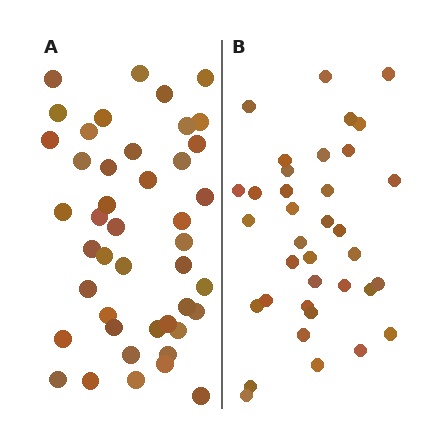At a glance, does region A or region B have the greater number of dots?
Region A (the left region) has more dots.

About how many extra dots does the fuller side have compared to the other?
Region A has roughly 8 or so more dots than region B.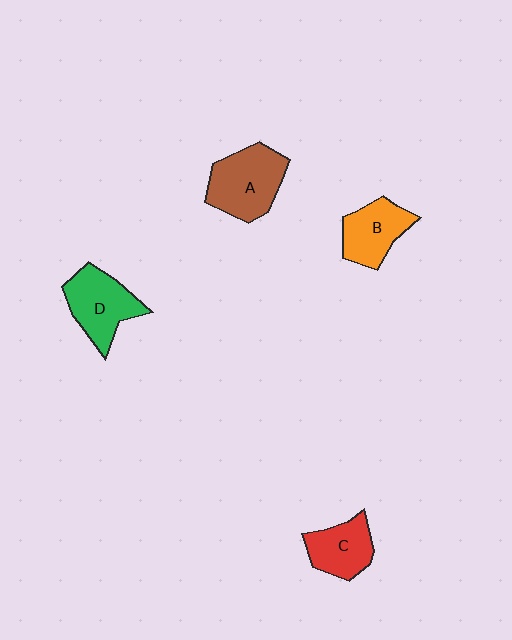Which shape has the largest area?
Shape A (brown).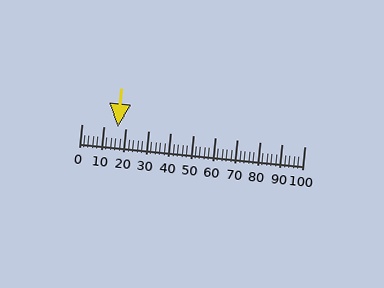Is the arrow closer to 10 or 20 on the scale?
The arrow is closer to 20.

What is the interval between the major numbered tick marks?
The major tick marks are spaced 10 units apart.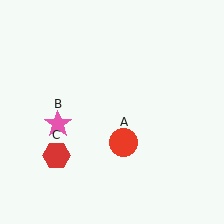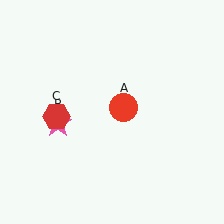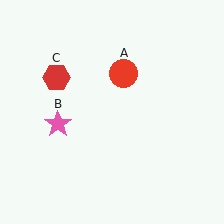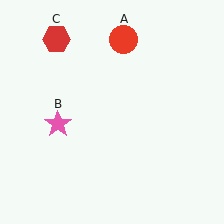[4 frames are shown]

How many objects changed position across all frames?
2 objects changed position: red circle (object A), red hexagon (object C).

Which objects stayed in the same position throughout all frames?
Pink star (object B) remained stationary.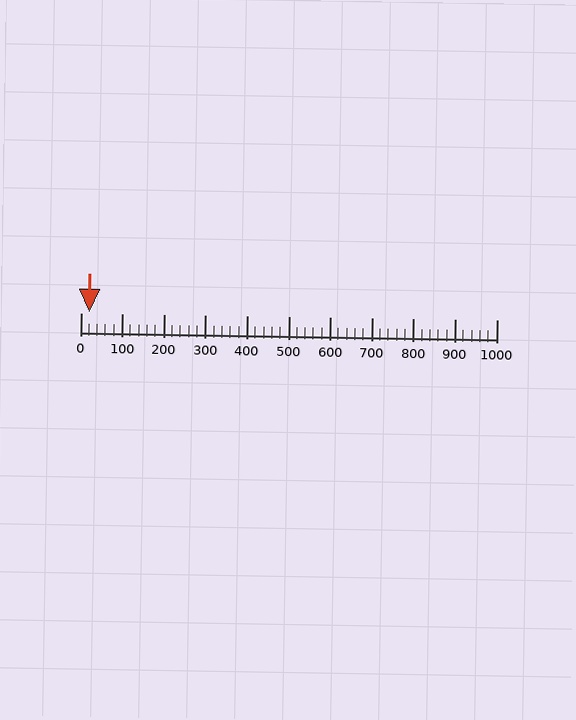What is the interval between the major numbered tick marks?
The major tick marks are spaced 100 units apart.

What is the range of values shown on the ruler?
The ruler shows values from 0 to 1000.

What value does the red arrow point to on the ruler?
The red arrow points to approximately 20.